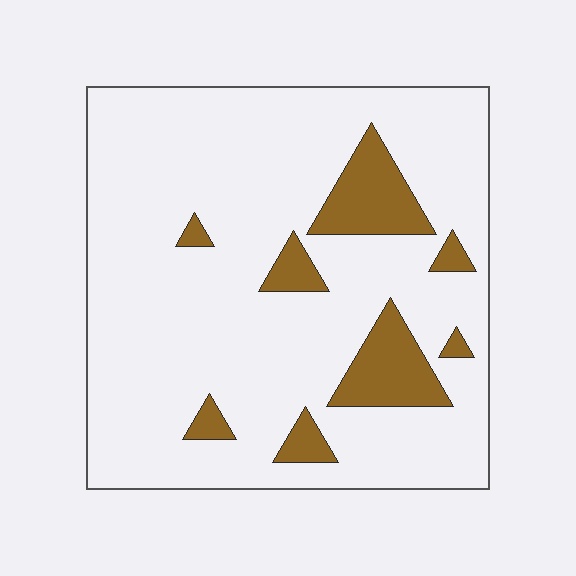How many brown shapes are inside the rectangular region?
8.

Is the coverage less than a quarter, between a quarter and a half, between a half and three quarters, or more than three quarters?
Less than a quarter.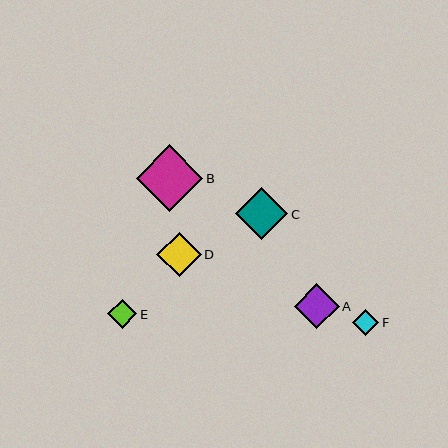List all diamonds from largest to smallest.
From largest to smallest: B, C, A, D, E, F.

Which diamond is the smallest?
Diamond F is the smallest with a size of approximately 26 pixels.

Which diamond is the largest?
Diamond B is the largest with a size of approximately 66 pixels.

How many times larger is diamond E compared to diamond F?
Diamond E is approximately 1.1 times the size of diamond F.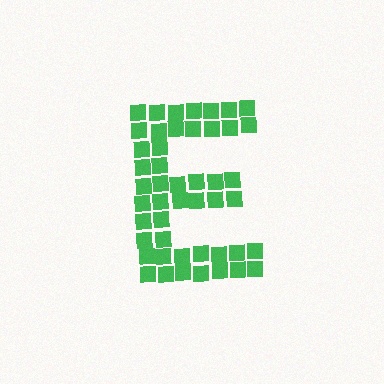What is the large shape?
The large shape is the letter E.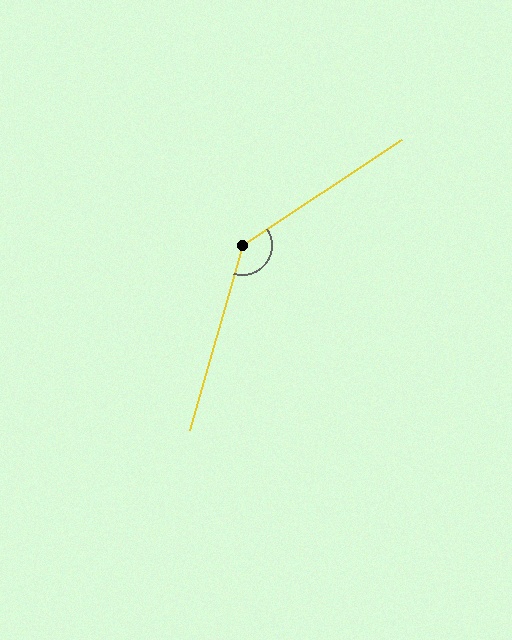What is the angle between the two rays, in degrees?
Approximately 139 degrees.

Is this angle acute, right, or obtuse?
It is obtuse.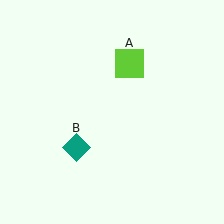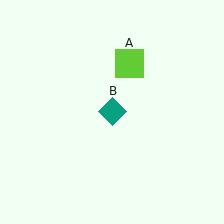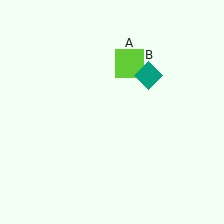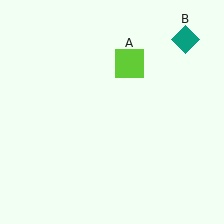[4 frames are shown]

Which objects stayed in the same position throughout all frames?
Lime square (object A) remained stationary.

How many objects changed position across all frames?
1 object changed position: teal diamond (object B).